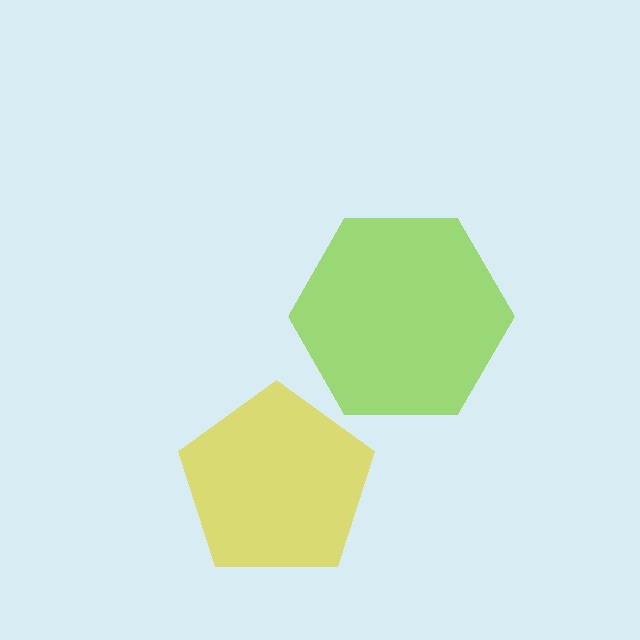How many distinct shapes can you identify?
There are 2 distinct shapes: a lime hexagon, a yellow pentagon.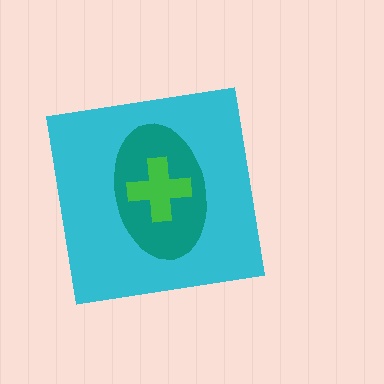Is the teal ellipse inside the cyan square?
Yes.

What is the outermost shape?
The cyan square.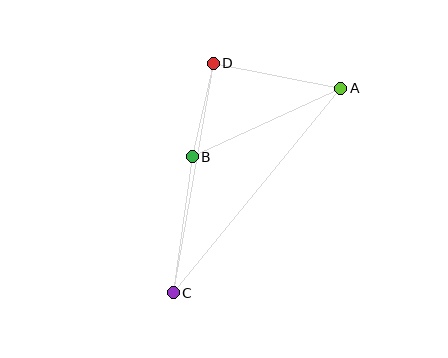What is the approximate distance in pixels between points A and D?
The distance between A and D is approximately 130 pixels.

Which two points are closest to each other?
Points B and D are closest to each other.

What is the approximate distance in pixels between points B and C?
The distance between B and C is approximately 138 pixels.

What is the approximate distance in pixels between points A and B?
The distance between A and B is approximately 164 pixels.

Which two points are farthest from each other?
Points A and C are farthest from each other.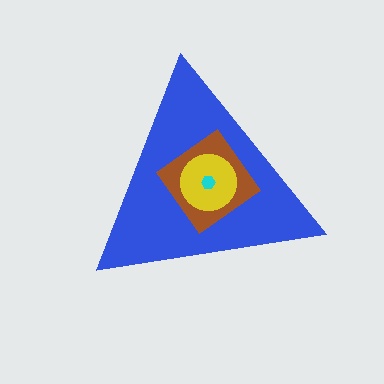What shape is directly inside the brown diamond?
The yellow circle.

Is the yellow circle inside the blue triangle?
Yes.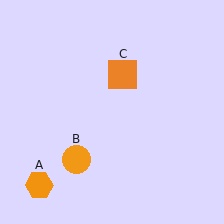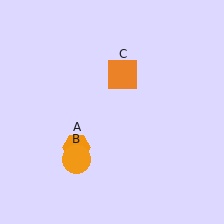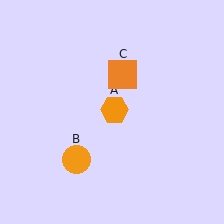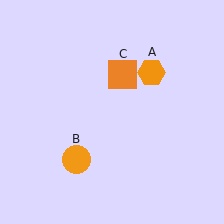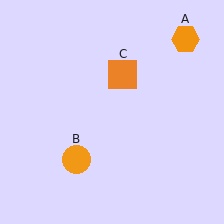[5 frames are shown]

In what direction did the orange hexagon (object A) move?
The orange hexagon (object A) moved up and to the right.